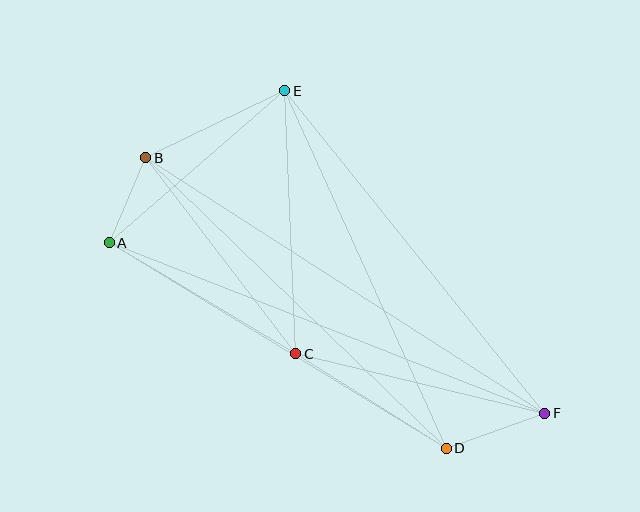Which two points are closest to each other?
Points A and B are closest to each other.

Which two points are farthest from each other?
Points B and F are farthest from each other.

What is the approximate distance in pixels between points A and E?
The distance between A and E is approximately 232 pixels.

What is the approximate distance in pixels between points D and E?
The distance between D and E is approximately 392 pixels.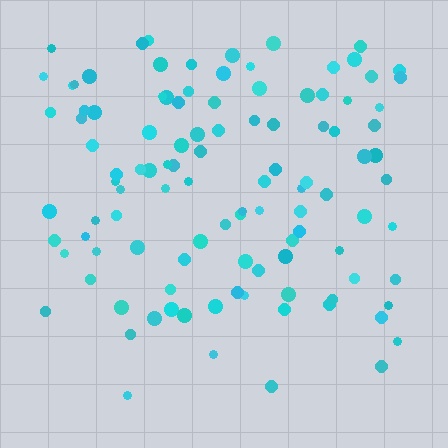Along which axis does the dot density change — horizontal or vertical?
Vertical.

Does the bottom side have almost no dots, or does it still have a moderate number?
Still a moderate number, just noticeably fewer than the top.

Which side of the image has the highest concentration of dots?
The top.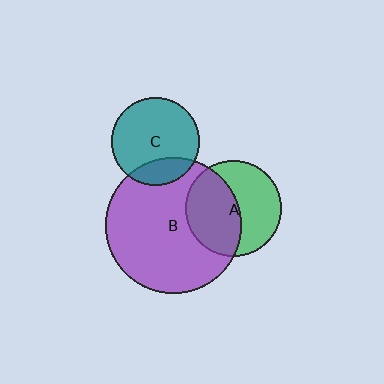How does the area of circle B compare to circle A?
Approximately 2.0 times.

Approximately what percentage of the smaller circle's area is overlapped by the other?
Approximately 20%.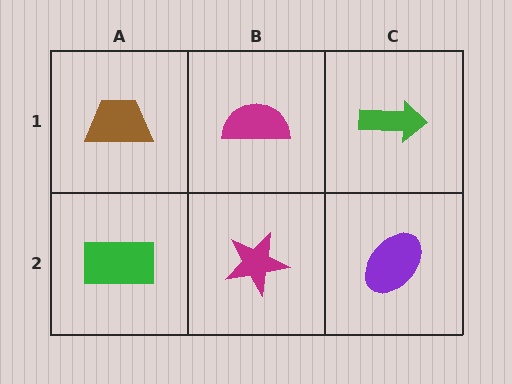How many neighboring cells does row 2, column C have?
2.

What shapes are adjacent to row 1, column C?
A purple ellipse (row 2, column C), a magenta semicircle (row 1, column B).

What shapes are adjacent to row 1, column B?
A magenta star (row 2, column B), a brown trapezoid (row 1, column A), a green arrow (row 1, column C).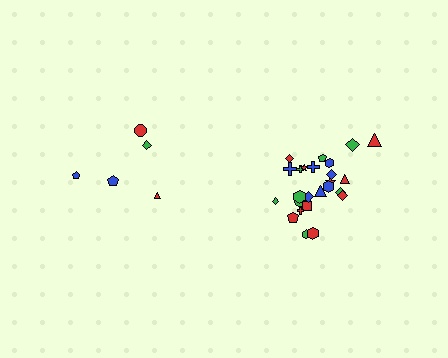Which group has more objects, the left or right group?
The right group.